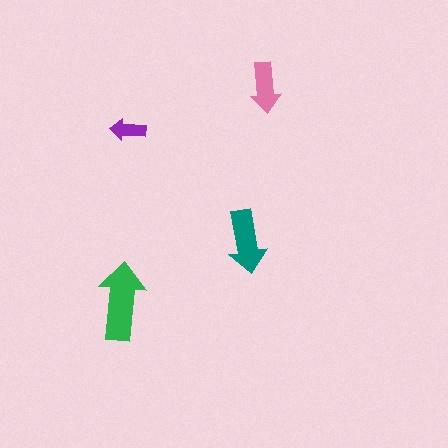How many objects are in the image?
There are 4 objects in the image.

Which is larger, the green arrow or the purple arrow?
The green one.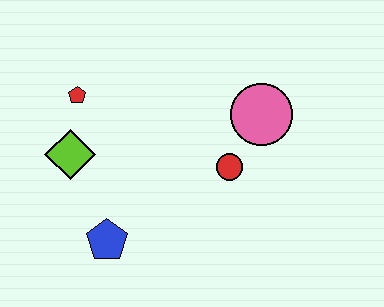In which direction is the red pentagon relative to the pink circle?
The red pentagon is to the left of the pink circle.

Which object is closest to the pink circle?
The red circle is closest to the pink circle.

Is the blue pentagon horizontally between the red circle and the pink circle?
No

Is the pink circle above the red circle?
Yes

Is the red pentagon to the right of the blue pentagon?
No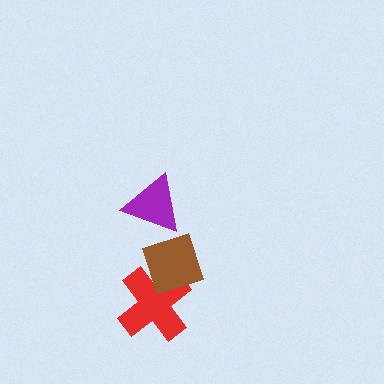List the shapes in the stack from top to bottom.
From top to bottom: the purple triangle, the brown diamond, the red cross.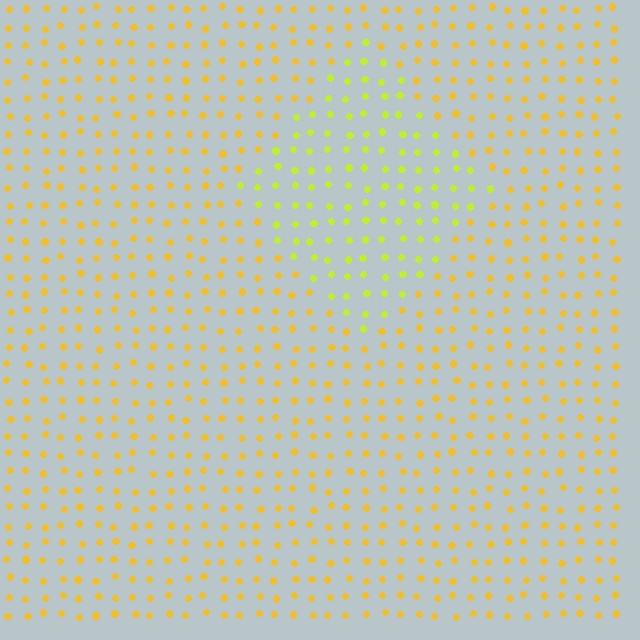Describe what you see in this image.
The image is filled with small yellow elements in a uniform arrangement. A diamond-shaped region is visible where the elements are tinted to a slightly different hue, forming a subtle color boundary.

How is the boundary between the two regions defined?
The boundary is defined purely by a slight shift in hue (about 31 degrees). Spacing, size, and orientation are identical on both sides.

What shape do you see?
I see a diamond.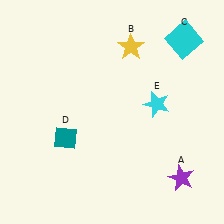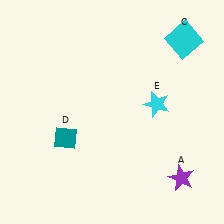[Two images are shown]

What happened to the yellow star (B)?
The yellow star (B) was removed in Image 2. It was in the top-right area of Image 1.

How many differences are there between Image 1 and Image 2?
There is 1 difference between the two images.